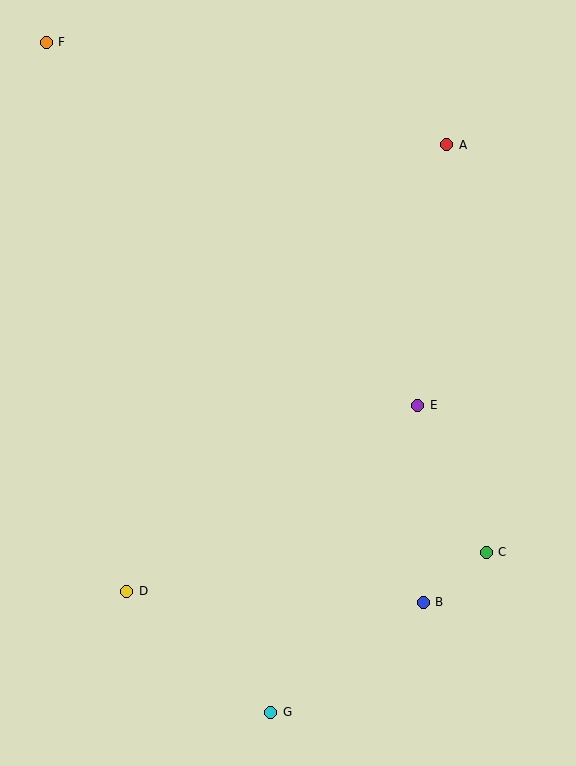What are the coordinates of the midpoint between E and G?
The midpoint between E and G is at (344, 559).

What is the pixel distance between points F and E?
The distance between F and E is 519 pixels.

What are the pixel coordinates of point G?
Point G is at (271, 712).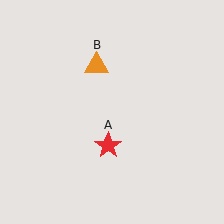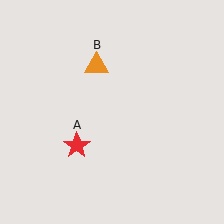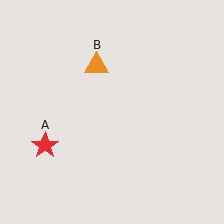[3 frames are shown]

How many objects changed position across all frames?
1 object changed position: red star (object A).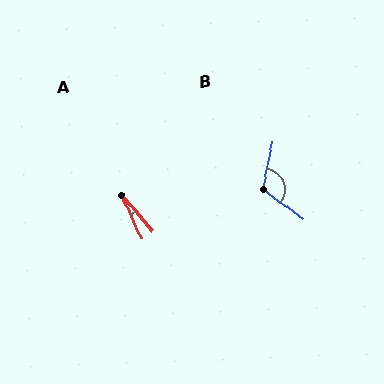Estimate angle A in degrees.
Approximately 17 degrees.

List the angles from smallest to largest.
A (17°), B (115°).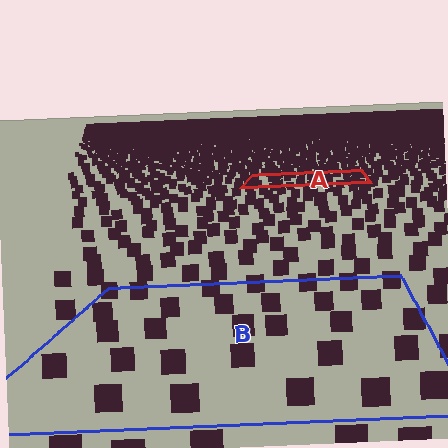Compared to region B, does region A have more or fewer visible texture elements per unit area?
Region A has more texture elements per unit area — they are packed more densely because it is farther away.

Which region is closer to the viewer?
Region B is closer. The texture elements there are larger and more spread out.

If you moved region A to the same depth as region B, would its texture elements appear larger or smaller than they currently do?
They would appear larger. At a closer depth, the same texture elements are projected at a bigger on-screen size.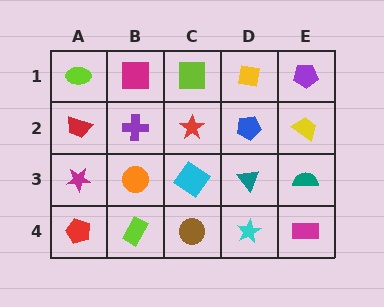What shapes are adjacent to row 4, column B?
An orange circle (row 3, column B), a red pentagon (row 4, column A), a brown circle (row 4, column C).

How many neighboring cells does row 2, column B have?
4.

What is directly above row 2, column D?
A yellow square.